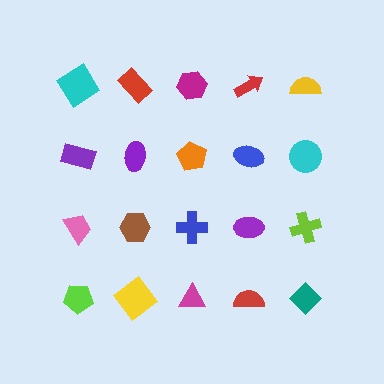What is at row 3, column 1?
A pink trapezoid.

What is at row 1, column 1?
A cyan diamond.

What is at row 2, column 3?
An orange pentagon.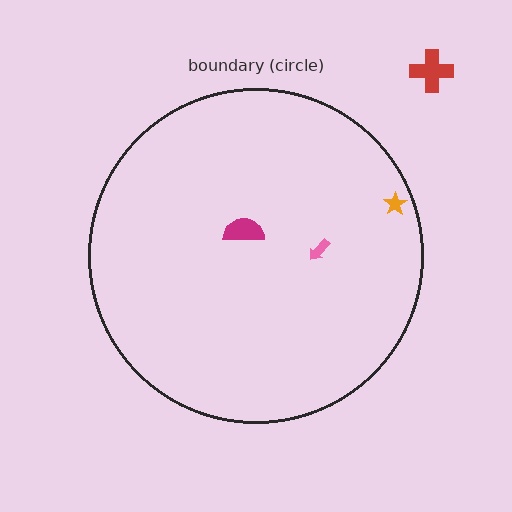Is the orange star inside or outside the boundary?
Inside.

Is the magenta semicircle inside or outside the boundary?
Inside.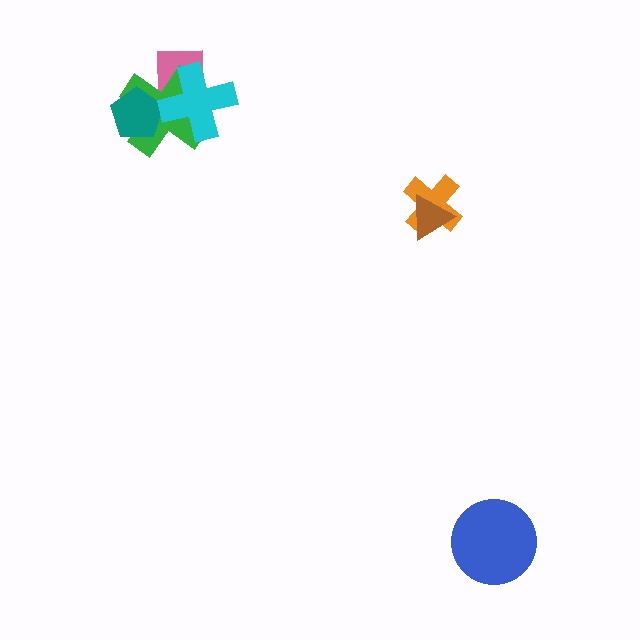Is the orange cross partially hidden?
Yes, it is partially covered by another shape.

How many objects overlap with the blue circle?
0 objects overlap with the blue circle.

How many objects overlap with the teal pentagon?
1 object overlaps with the teal pentagon.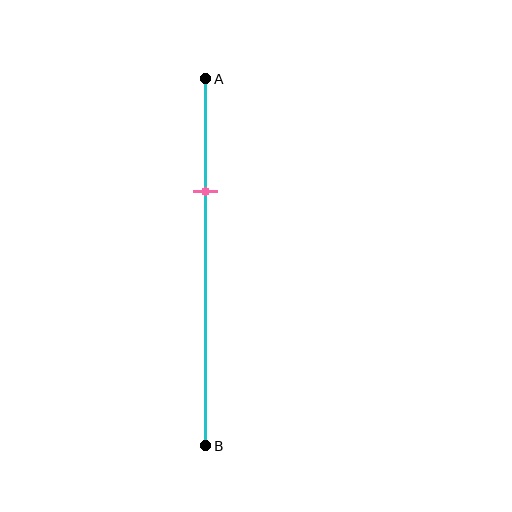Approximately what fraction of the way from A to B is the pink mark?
The pink mark is approximately 30% of the way from A to B.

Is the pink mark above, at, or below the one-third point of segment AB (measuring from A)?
The pink mark is approximately at the one-third point of segment AB.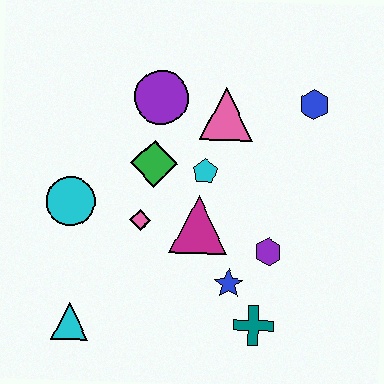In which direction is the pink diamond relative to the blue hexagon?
The pink diamond is to the left of the blue hexagon.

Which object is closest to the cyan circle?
The pink diamond is closest to the cyan circle.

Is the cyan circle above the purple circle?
No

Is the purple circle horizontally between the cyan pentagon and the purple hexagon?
No